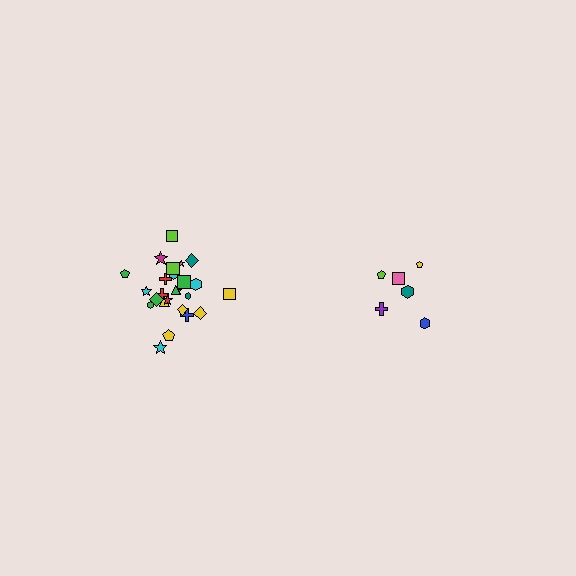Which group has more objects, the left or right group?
The left group.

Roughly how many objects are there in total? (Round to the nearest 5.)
Roughly 30 objects in total.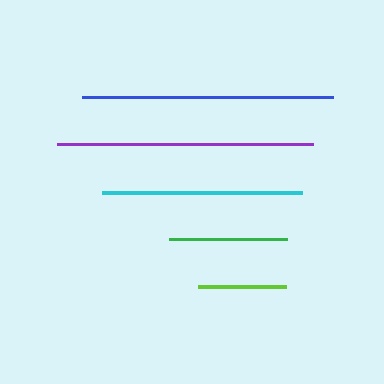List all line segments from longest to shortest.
From longest to shortest: purple, blue, cyan, green, lime.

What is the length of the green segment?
The green segment is approximately 118 pixels long.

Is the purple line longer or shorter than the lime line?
The purple line is longer than the lime line.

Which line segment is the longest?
The purple line is the longest at approximately 257 pixels.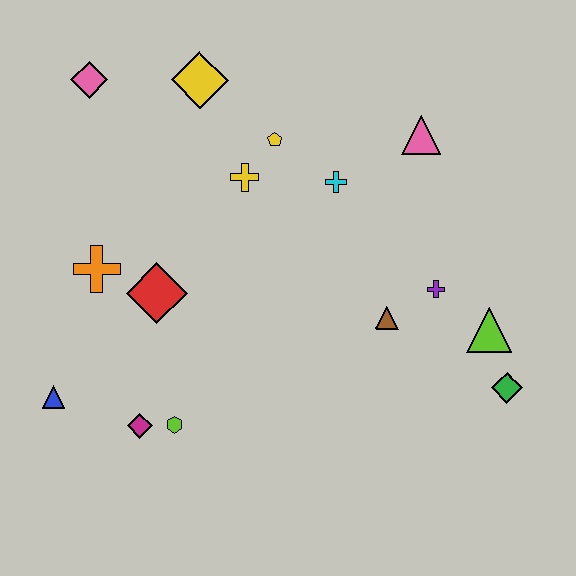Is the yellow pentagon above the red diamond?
Yes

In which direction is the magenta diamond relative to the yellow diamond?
The magenta diamond is below the yellow diamond.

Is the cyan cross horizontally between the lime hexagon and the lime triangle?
Yes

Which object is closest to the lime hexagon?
The magenta diamond is closest to the lime hexagon.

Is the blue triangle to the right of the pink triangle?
No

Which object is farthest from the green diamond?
The pink diamond is farthest from the green diamond.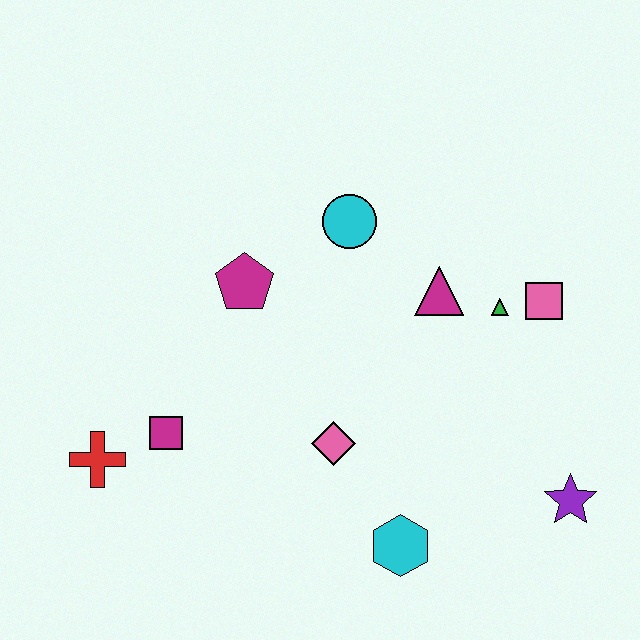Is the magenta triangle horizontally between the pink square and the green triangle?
No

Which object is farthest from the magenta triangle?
The red cross is farthest from the magenta triangle.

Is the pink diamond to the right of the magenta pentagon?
Yes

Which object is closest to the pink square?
The green triangle is closest to the pink square.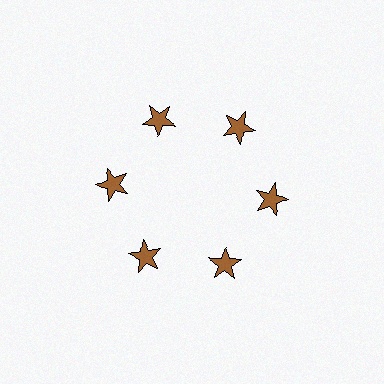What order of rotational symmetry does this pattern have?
This pattern has 6-fold rotational symmetry.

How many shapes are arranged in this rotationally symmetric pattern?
There are 6 shapes, arranged in 6 groups of 1.